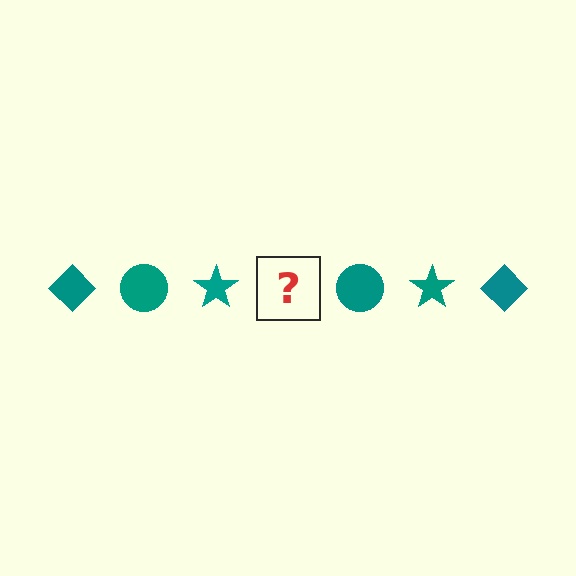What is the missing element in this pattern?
The missing element is a teal diamond.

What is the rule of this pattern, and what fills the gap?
The rule is that the pattern cycles through diamond, circle, star shapes in teal. The gap should be filled with a teal diamond.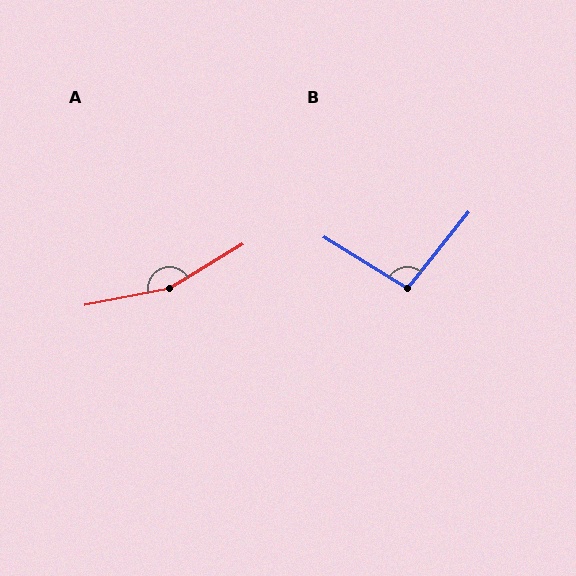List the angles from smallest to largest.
B (97°), A (160°).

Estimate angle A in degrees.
Approximately 160 degrees.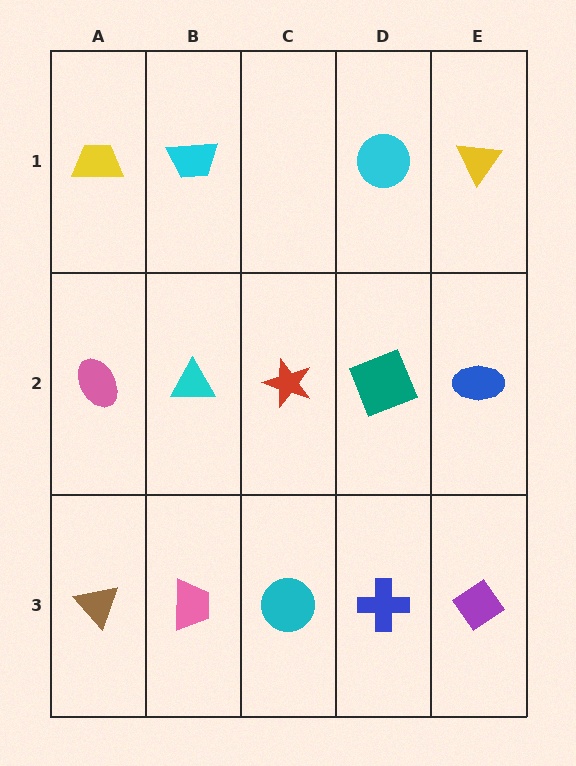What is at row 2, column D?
A teal square.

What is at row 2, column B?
A cyan triangle.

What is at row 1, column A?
A yellow trapezoid.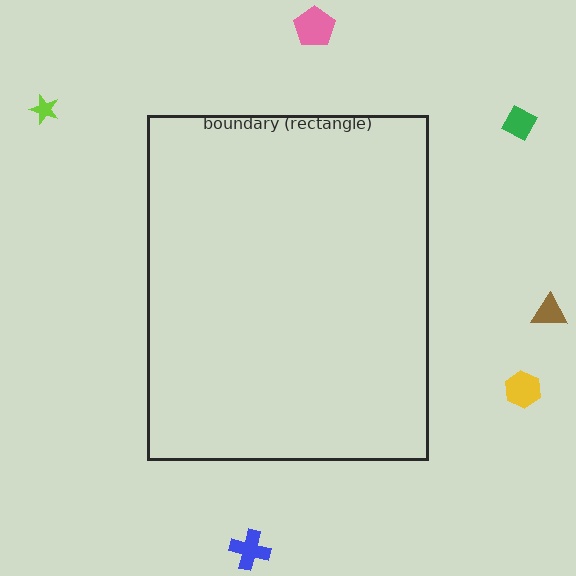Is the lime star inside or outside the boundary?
Outside.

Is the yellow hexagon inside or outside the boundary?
Outside.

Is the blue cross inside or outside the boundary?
Outside.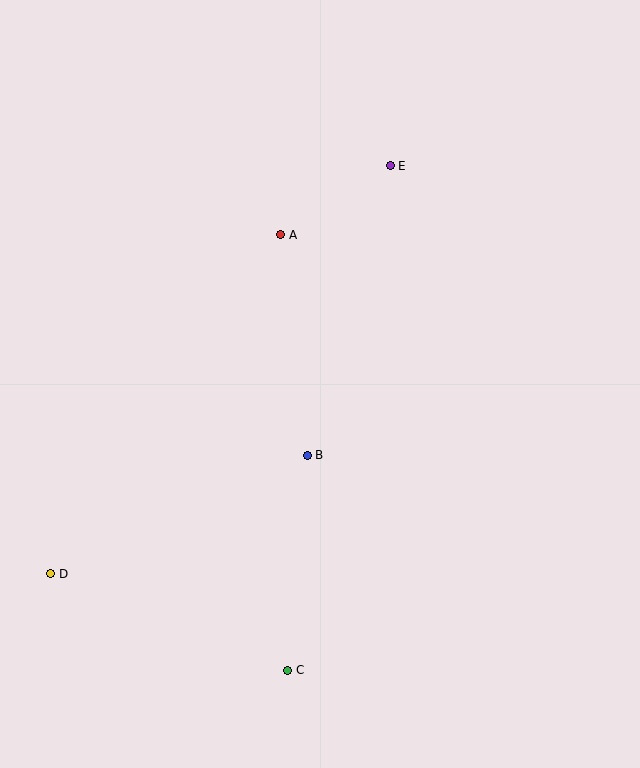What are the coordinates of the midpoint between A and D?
The midpoint between A and D is at (166, 404).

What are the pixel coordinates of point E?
Point E is at (390, 166).